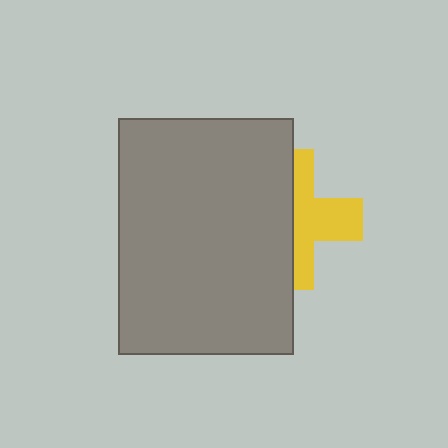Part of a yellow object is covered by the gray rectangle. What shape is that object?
It is a cross.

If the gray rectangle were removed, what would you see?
You would see the complete yellow cross.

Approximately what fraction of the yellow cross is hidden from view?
Roughly 51% of the yellow cross is hidden behind the gray rectangle.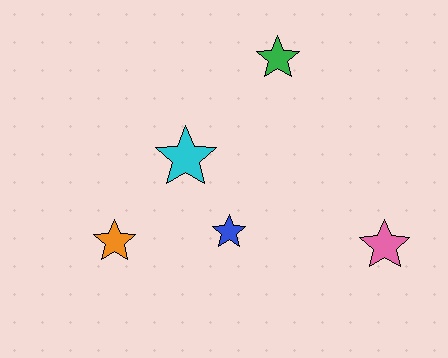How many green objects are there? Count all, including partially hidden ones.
There is 1 green object.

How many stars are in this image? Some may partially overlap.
There are 5 stars.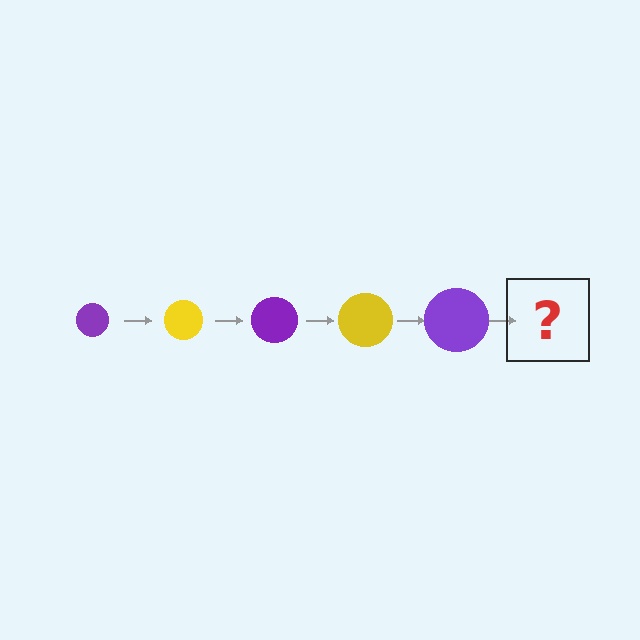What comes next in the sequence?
The next element should be a yellow circle, larger than the previous one.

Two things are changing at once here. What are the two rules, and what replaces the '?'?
The two rules are that the circle grows larger each step and the color cycles through purple and yellow. The '?' should be a yellow circle, larger than the previous one.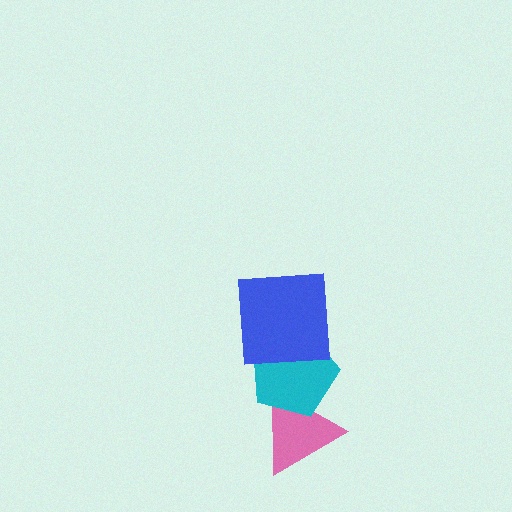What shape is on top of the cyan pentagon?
The blue square is on top of the cyan pentagon.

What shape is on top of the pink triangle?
The cyan pentagon is on top of the pink triangle.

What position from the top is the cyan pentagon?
The cyan pentagon is 2nd from the top.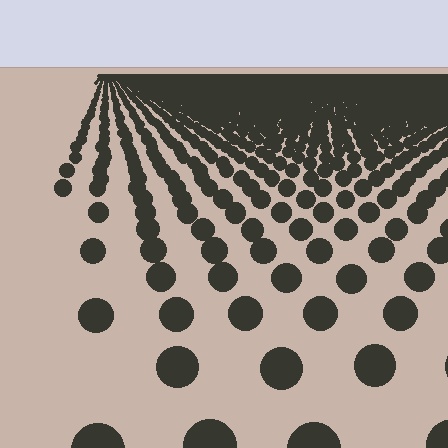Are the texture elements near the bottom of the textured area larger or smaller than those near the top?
Larger. Near the bottom, elements are closer to the viewer and appear at a bigger on-screen size.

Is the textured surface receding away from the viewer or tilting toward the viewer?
The surface is receding away from the viewer. Texture elements get smaller and denser toward the top.